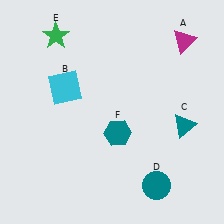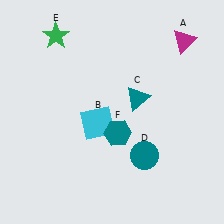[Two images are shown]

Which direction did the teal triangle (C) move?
The teal triangle (C) moved left.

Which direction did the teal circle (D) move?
The teal circle (D) moved up.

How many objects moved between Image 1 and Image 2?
3 objects moved between the two images.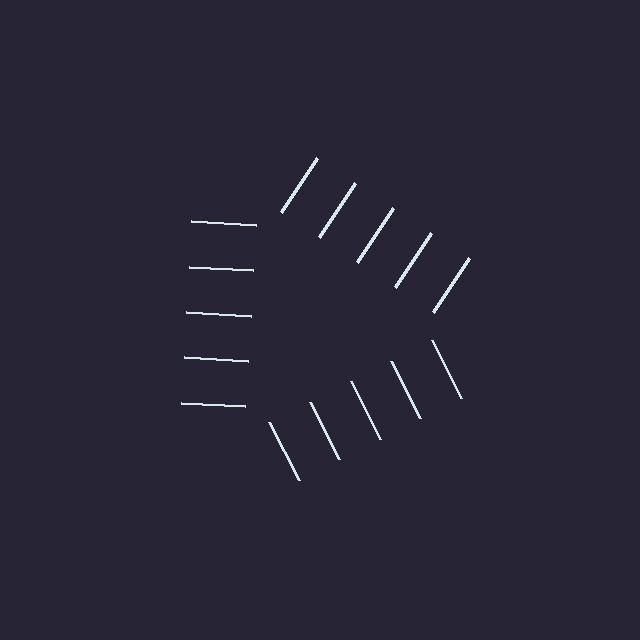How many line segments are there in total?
15 — 5 along each of the 3 edges.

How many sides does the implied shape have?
3 sides — the line-ends trace a triangle.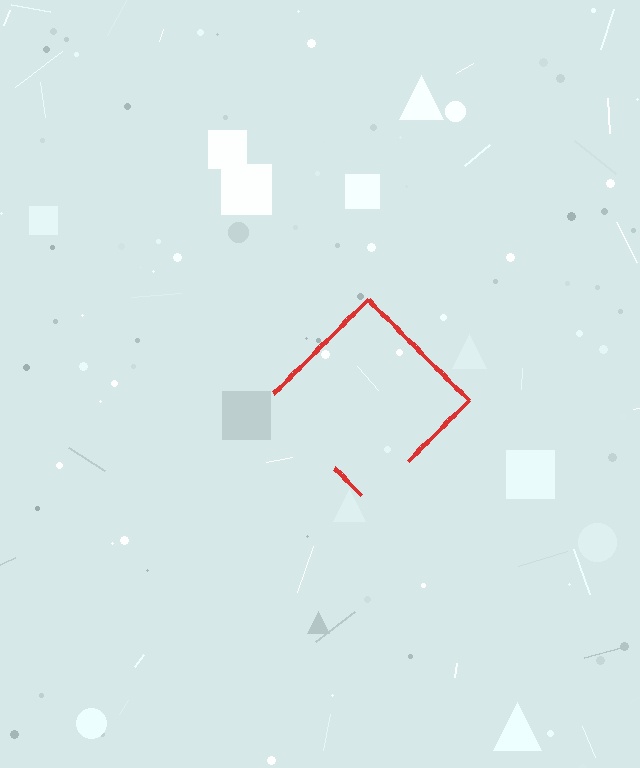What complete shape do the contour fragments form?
The contour fragments form a diamond.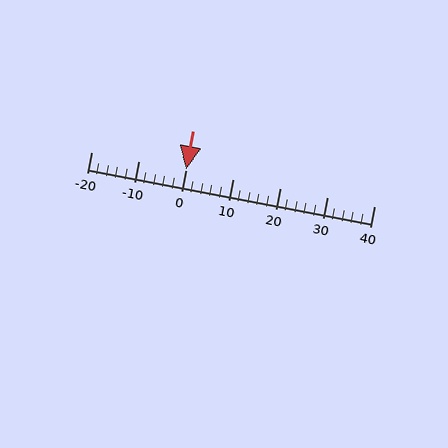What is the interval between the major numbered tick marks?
The major tick marks are spaced 10 units apart.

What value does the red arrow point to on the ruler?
The red arrow points to approximately 0.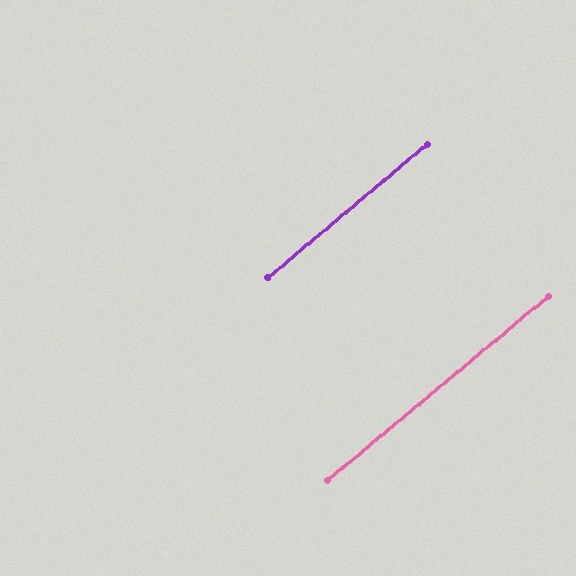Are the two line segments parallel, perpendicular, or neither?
Parallel — their directions differ by only 0.2°.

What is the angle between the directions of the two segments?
Approximately 0 degrees.